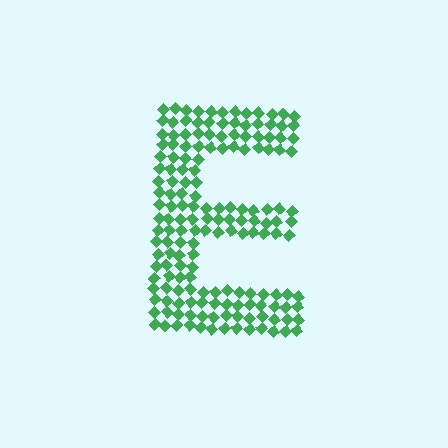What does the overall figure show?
The overall figure shows the letter E.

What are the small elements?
The small elements are diamonds.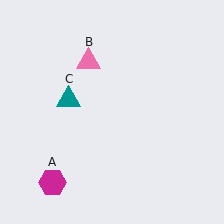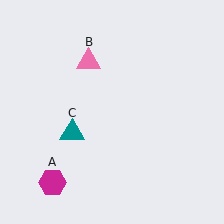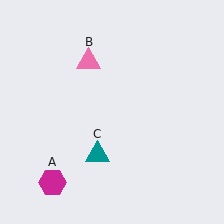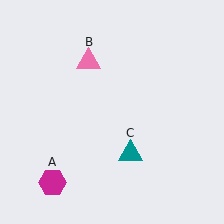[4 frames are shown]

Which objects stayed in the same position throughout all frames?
Magenta hexagon (object A) and pink triangle (object B) remained stationary.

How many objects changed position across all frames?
1 object changed position: teal triangle (object C).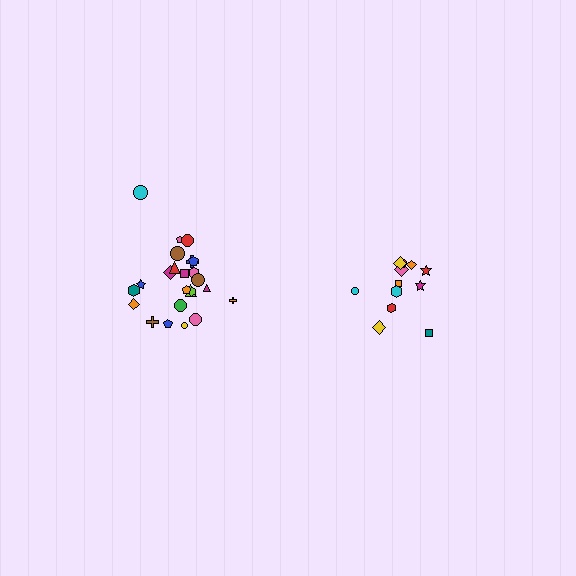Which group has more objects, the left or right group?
The left group.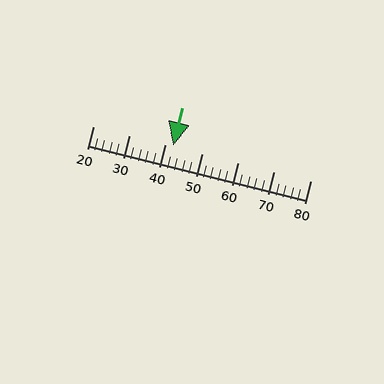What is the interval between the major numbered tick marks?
The major tick marks are spaced 10 units apart.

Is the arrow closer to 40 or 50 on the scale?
The arrow is closer to 40.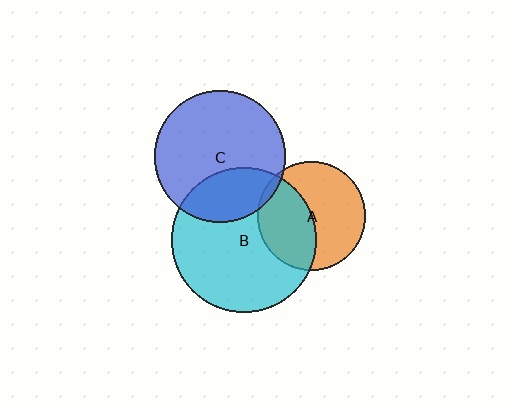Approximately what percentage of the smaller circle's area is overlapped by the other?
Approximately 45%.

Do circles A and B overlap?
Yes.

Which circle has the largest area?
Circle B (cyan).